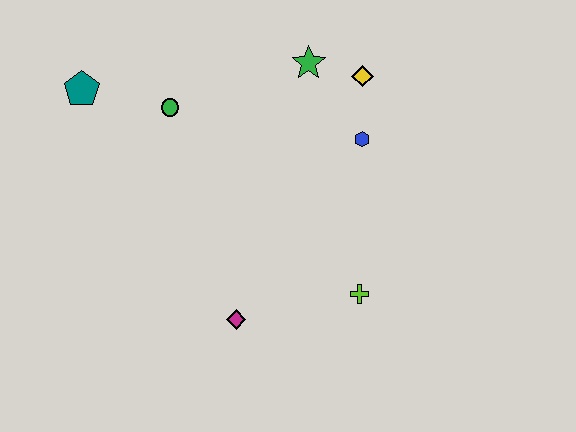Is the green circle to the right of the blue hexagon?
No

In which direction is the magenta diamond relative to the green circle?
The magenta diamond is below the green circle.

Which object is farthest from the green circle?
The lime cross is farthest from the green circle.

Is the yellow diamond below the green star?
Yes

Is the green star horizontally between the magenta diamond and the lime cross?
Yes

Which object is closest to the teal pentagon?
The green circle is closest to the teal pentagon.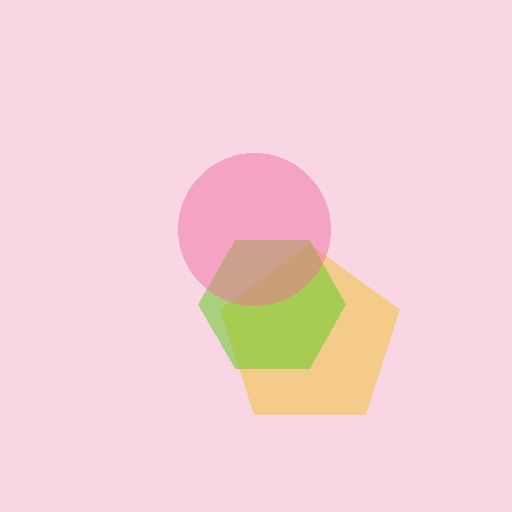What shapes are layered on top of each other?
The layered shapes are: a yellow pentagon, a lime hexagon, a pink circle.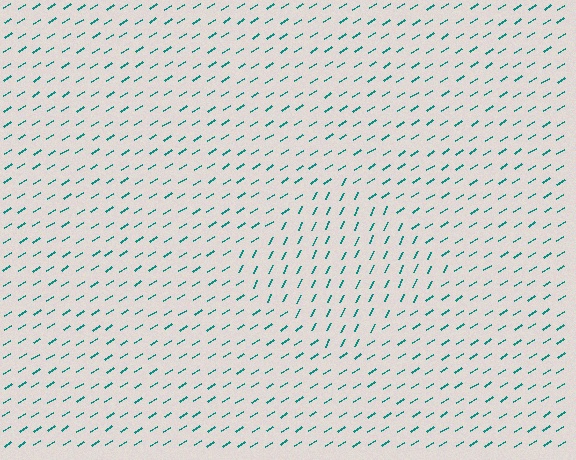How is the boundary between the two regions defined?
The boundary is defined purely by a change in line orientation (approximately 32 degrees difference). All lines are the same color and thickness.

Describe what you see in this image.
The image is filled with small teal line segments. A diamond region in the image has lines oriented differently from the surrounding lines, creating a visible texture boundary.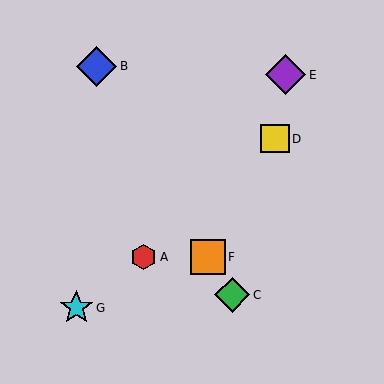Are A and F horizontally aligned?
Yes, both are at y≈257.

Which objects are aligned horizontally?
Objects A, F are aligned horizontally.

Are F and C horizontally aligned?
No, F is at y≈257 and C is at y≈295.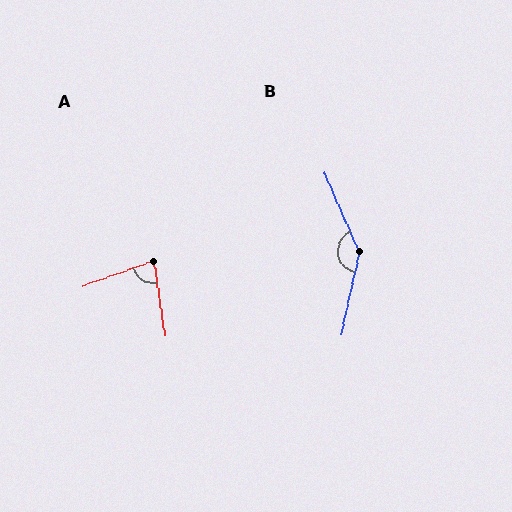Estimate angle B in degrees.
Approximately 144 degrees.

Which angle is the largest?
B, at approximately 144 degrees.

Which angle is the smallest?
A, at approximately 79 degrees.